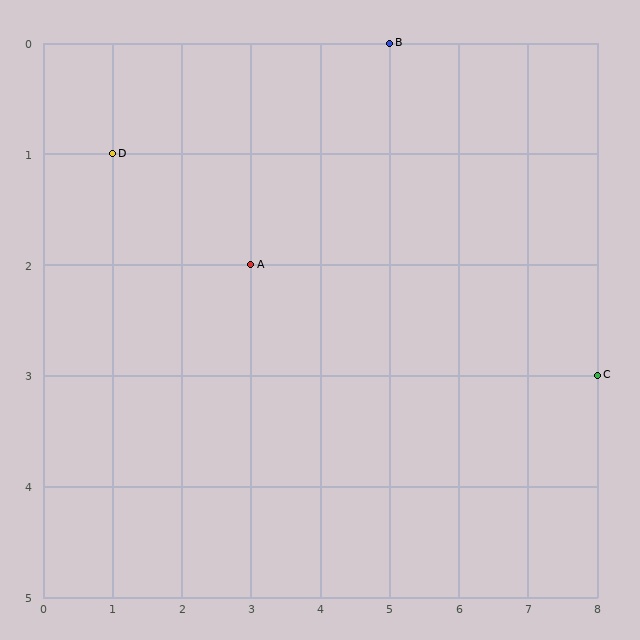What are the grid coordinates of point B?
Point B is at grid coordinates (5, 0).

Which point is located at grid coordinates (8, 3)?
Point C is at (8, 3).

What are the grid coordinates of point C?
Point C is at grid coordinates (8, 3).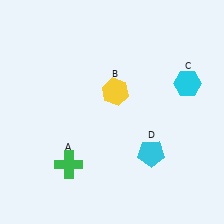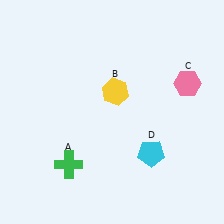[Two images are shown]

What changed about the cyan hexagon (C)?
In Image 1, C is cyan. In Image 2, it changed to pink.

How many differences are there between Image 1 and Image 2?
There is 1 difference between the two images.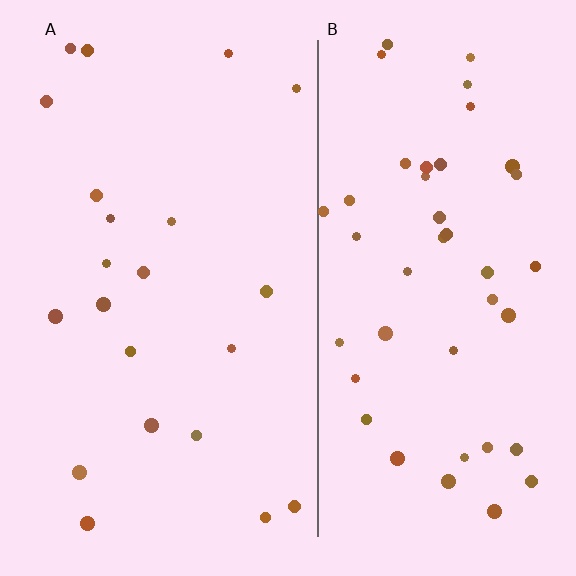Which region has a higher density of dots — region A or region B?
B (the right).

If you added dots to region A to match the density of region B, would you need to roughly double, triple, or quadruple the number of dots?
Approximately double.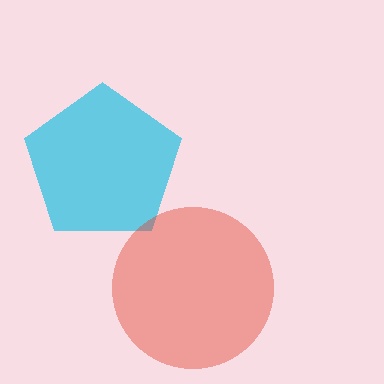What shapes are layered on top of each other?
The layered shapes are: a cyan pentagon, a red circle.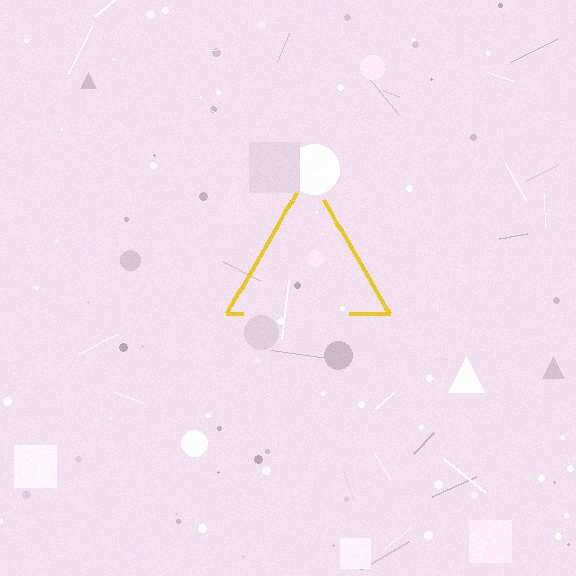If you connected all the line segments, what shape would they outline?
They would outline a triangle.